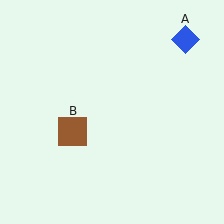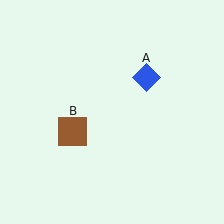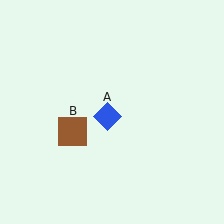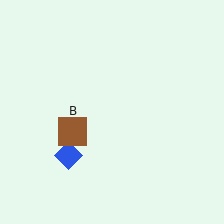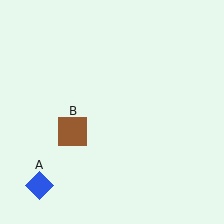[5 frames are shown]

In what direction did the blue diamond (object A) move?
The blue diamond (object A) moved down and to the left.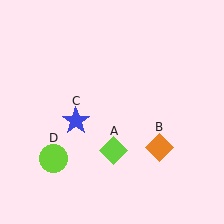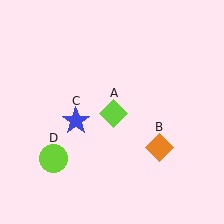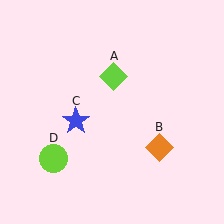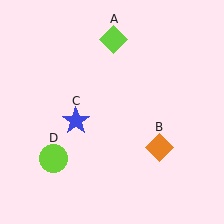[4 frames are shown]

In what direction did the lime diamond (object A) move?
The lime diamond (object A) moved up.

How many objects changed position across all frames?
1 object changed position: lime diamond (object A).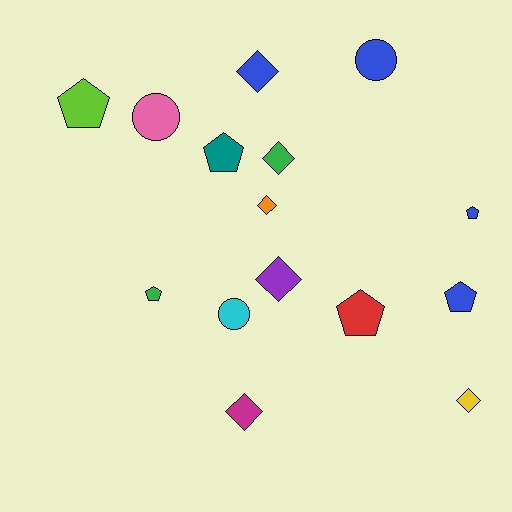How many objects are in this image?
There are 15 objects.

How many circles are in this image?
There are 3 circles.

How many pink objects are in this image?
There is 1 pink object.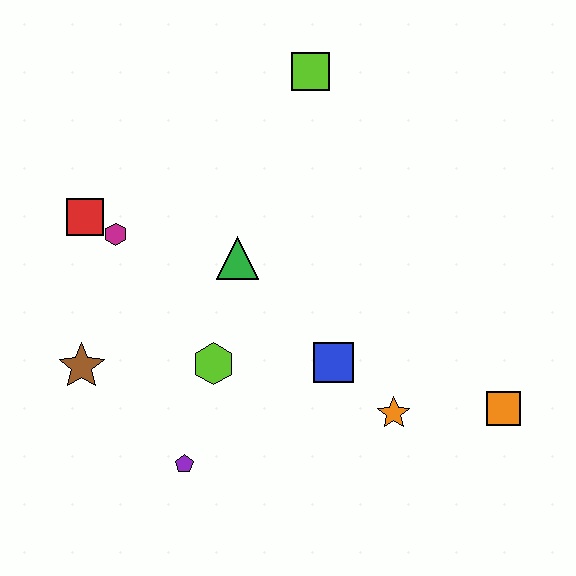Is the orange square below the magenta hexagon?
Yes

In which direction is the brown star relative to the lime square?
The brown star is below the lime square.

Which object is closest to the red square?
The magenta hexagon is closest to the red square.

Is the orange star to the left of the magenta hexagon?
No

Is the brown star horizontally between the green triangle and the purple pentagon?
No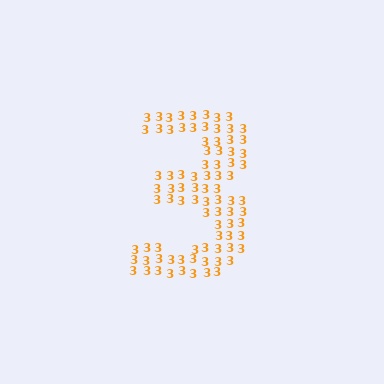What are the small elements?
The small elements are digit 3's.